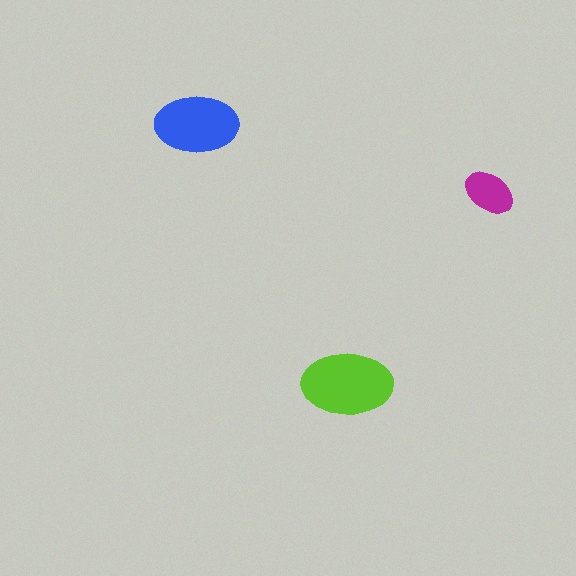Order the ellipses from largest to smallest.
the lime one, the blue one, the magenta one.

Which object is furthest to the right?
The magenta ellipse is rightmost.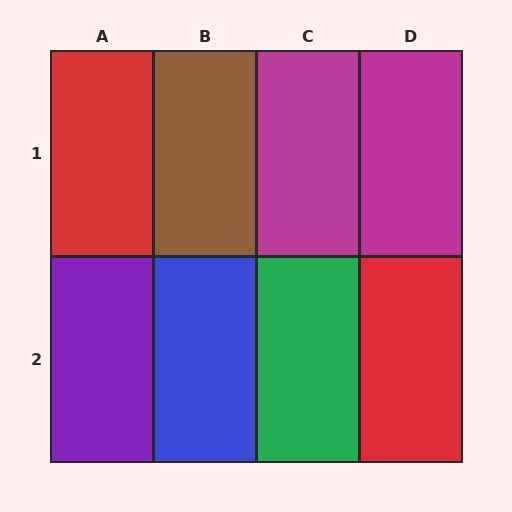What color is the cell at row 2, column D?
Red.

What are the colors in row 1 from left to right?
Red, brown, magenta, magenta.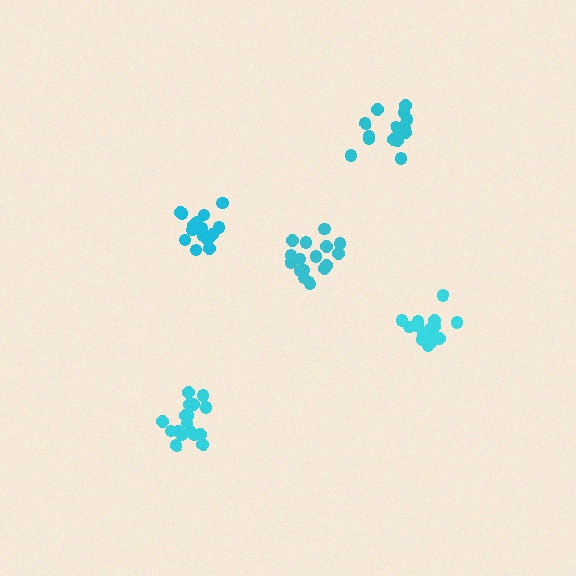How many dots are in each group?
Group 1: 17 dots, Group 2: 15 dots, Group 3: 16 dots, Group 4: 18 dots, Group 5: 15 dots (81 total).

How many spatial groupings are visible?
There are 5 spatial groupings.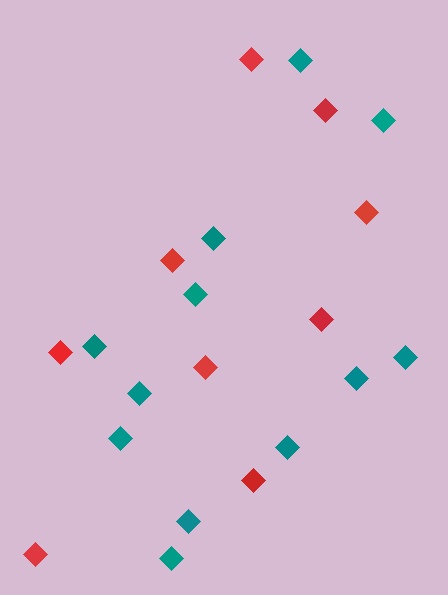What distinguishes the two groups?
There are 2 groups: one group of red diamonds (9) and one group of teal diamonds (12).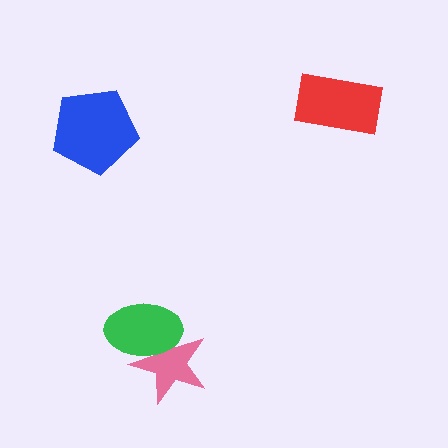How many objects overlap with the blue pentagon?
0 objects overlap with the blue pentagon.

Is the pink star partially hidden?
Yes, it is partially covered by another shape.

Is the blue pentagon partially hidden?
No, no other shape covers it.